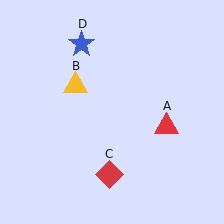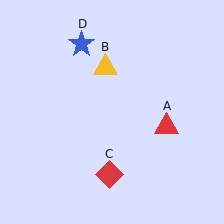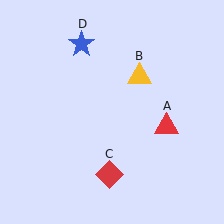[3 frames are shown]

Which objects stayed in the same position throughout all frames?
Red triangle (object A) and red diamond (object C) and blue star (object D) remained stationary.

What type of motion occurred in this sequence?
The yellow triangle (object B) rotated clockwise around the center of the scene.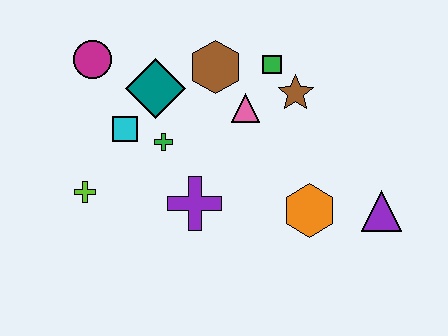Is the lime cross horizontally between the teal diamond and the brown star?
No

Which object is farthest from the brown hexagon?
The purple triangle is farthest from the brown hexagon.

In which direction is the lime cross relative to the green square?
The lime cross is to the left of the green square.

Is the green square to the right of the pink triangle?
Yes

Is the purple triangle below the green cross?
Yes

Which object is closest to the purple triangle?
The orange hexagon is closest to the purple triangle.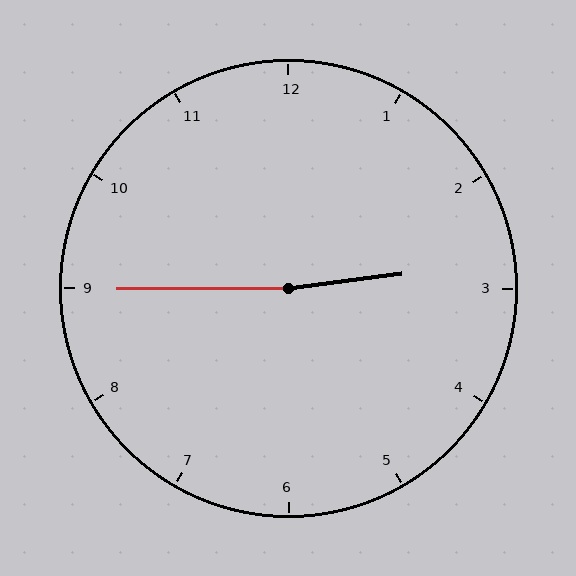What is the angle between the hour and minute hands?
Approximately 172 degrees.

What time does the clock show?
2:45.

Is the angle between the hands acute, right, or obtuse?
It is obtuse.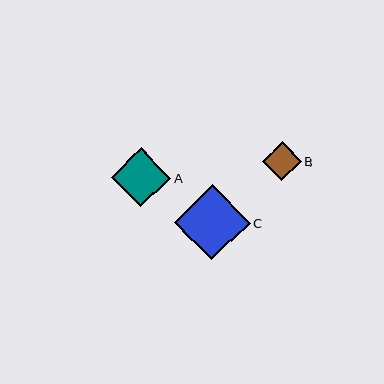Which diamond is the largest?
Diamond C is the largest with a size of approximately 75 pixels.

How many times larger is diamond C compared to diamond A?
Diamond C is approximately 1.3 times the size of diamond A.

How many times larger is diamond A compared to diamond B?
Diamond A is approximately 1.5 times the size of diamond B.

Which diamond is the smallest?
Diamond B is the smallest with a size of approximately 39 pixels.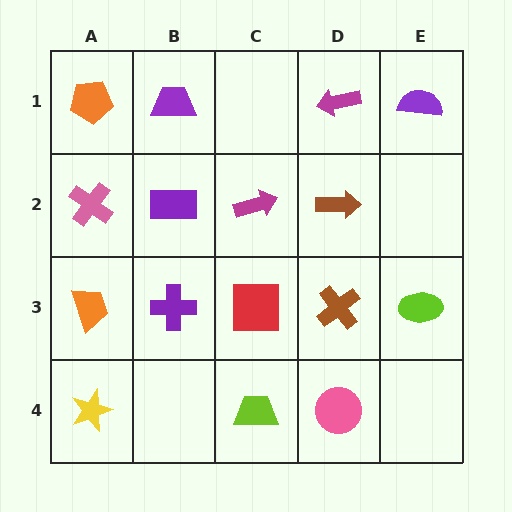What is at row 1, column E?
A purple semicircle.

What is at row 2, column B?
A purple rectangle.